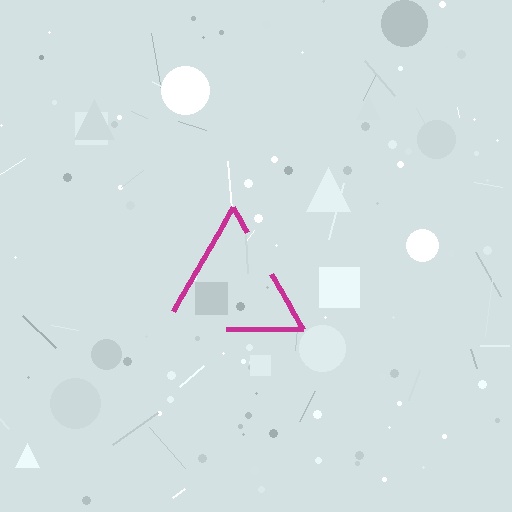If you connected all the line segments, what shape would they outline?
They would outline a triangle.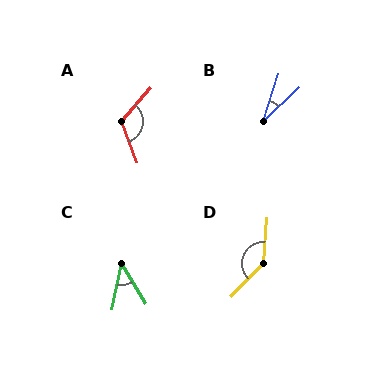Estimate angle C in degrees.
Approximately 42 degrees.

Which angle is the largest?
D, at approximately 141 degrees.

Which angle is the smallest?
B, at approximately 28 degrees.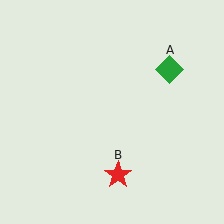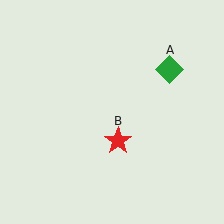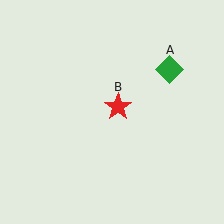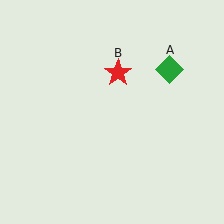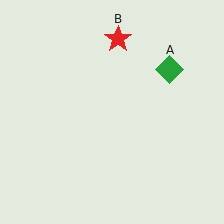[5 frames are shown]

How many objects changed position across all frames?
1 object changed position: red star (object B).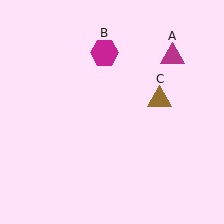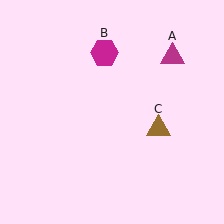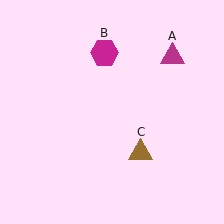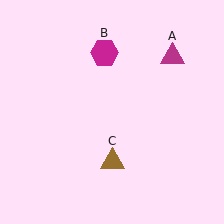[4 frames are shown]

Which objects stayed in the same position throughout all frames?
Magenta triangle (object A) and magenta hexagon (object B) remained stationary.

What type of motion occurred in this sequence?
The brown triangle (object C) rotated clockwise around the center of the scene.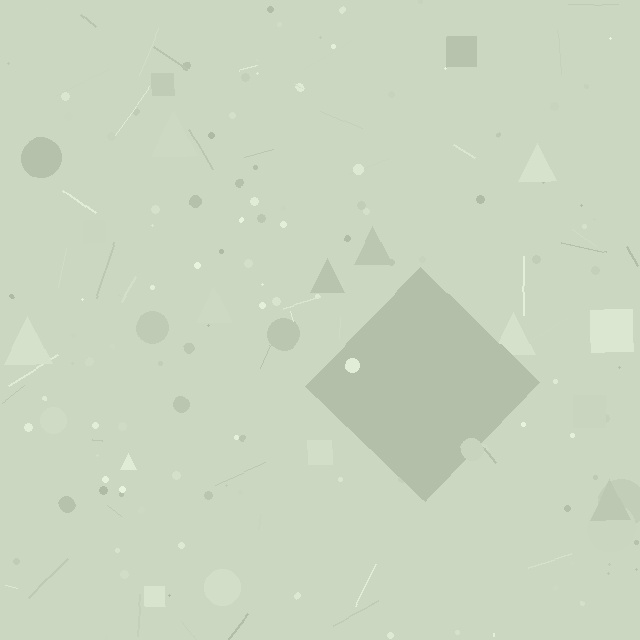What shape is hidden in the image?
A diamond is hidden in the image.